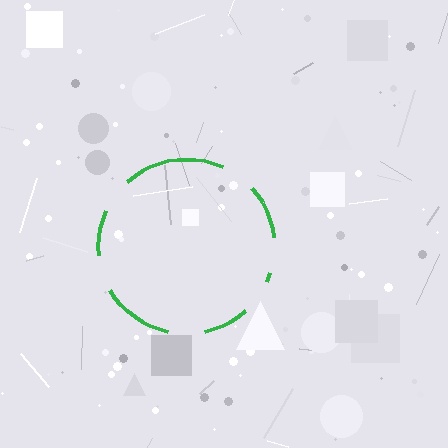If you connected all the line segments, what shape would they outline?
They would outline a circle.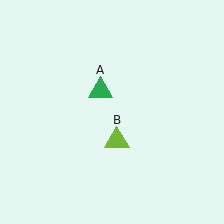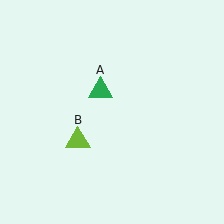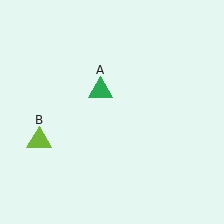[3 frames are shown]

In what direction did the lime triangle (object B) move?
The lime triangle (object B) moved left.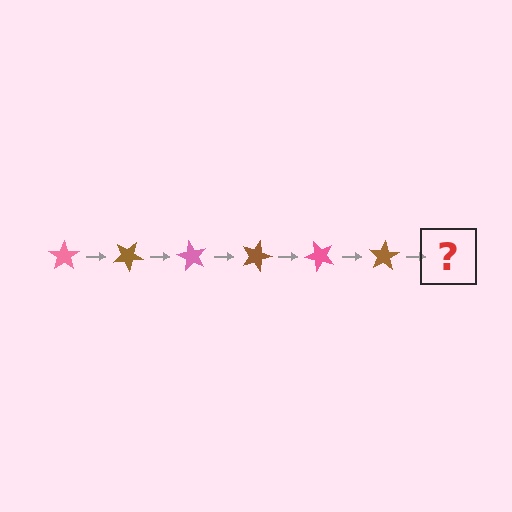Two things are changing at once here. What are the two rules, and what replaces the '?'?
The two rules are that it rotates 30 degrees each step and the color cycles through pink and brown. The '?' should be a pink star, rotated 180 degrees from the start.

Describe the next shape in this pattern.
It should be a pink star, rotated 180 degrees from the start.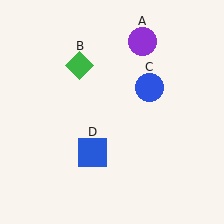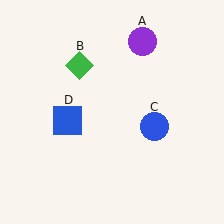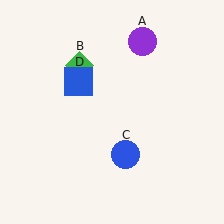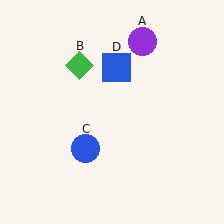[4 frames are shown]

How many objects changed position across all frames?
2 objects changed position: blue circle (object C), blue square (object D).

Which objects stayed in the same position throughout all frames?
Purple circle (object A) and green diamond (object B) remained stationary.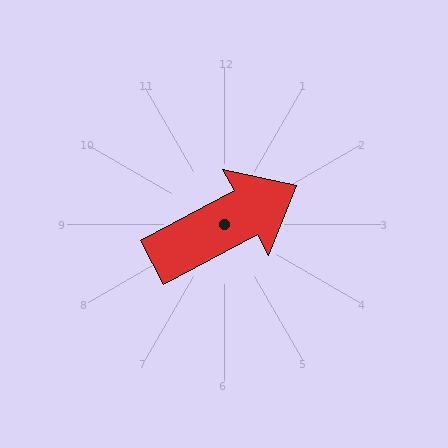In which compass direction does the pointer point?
Northeast.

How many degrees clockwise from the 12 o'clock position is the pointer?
Approximately 62 degrees.